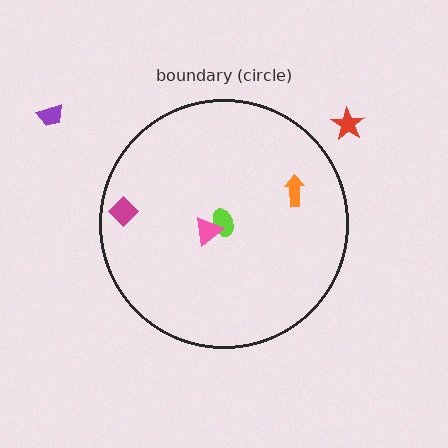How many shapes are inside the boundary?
4 inside, 2 outside.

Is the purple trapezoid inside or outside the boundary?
Outside.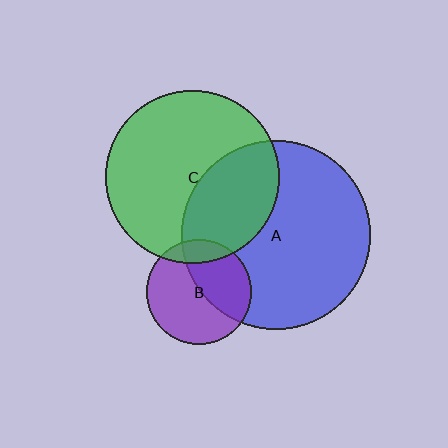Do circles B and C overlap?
Yes.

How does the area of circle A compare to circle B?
Approximately 3.2 times.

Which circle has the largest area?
Circle A (blue).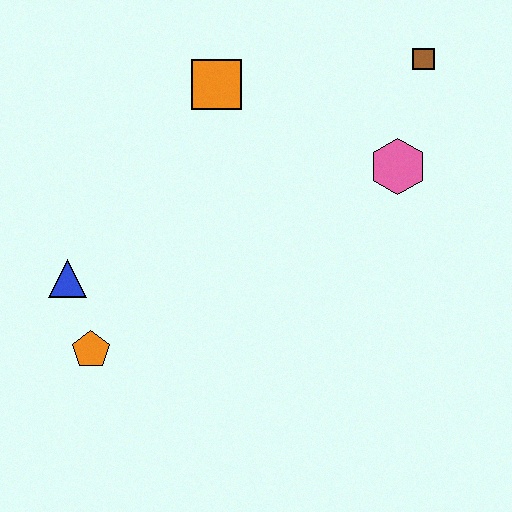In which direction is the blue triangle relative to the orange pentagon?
The blue triangle is above the orange pentagon.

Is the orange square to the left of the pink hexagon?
Yes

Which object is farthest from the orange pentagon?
The brown square is farthest from the orange pentagon.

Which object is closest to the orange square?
The pink hexagon is closest to the orange square.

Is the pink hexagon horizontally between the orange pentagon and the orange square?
No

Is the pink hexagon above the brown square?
No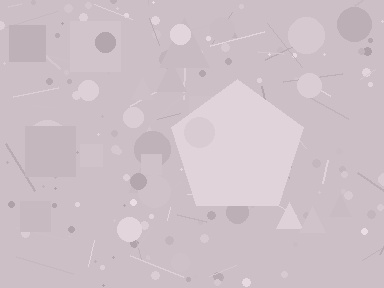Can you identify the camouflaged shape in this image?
The camouflaged shape is a pentagon.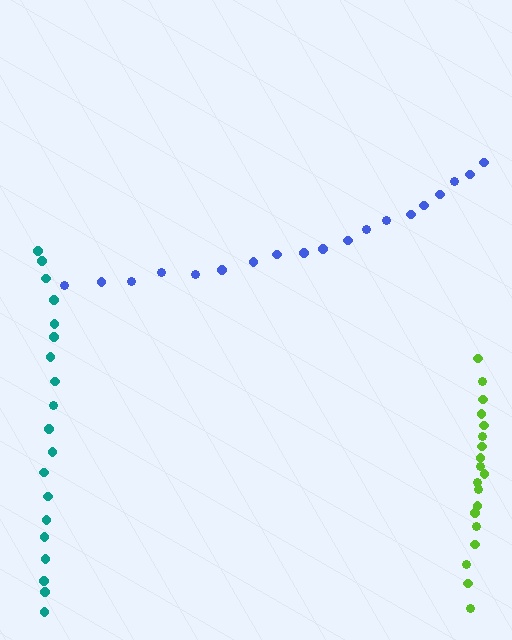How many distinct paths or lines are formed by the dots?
There are 3 distinct paths.